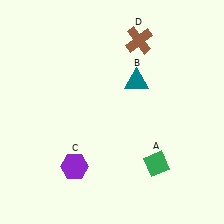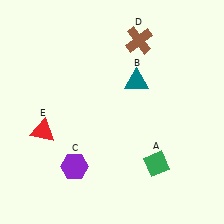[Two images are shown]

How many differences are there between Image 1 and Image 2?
There is 1 difference between the two images.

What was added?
A red triangle (E) was added in Image 2.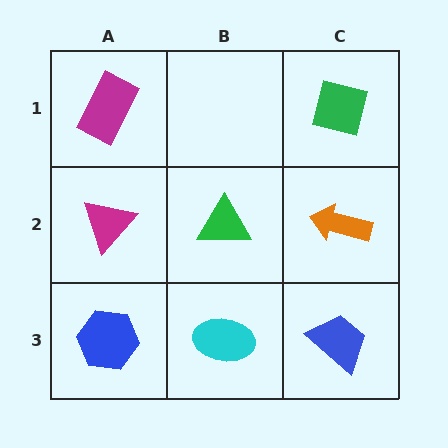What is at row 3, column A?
A blue hexagon.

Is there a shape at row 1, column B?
No, that cell is empty.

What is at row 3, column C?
A blue trapezoid.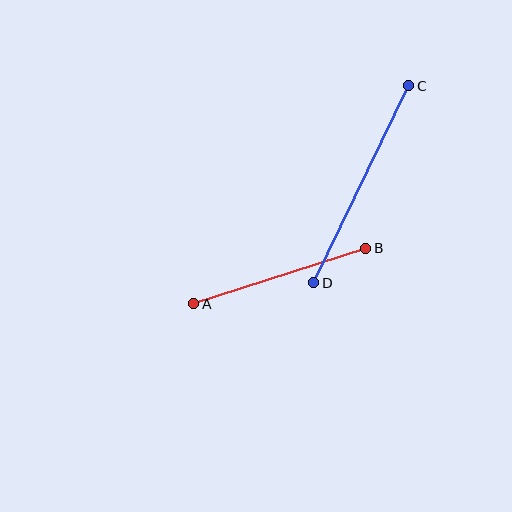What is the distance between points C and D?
The distance is approximately 219 pixels.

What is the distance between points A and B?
The distance is approximately 181 pixels.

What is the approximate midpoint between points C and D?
The midpoint is at approximately (361, 184) pixels.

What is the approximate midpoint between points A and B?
The midpoint is at approximately (280, 276) pixels.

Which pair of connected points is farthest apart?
Points C and D are farthest apart.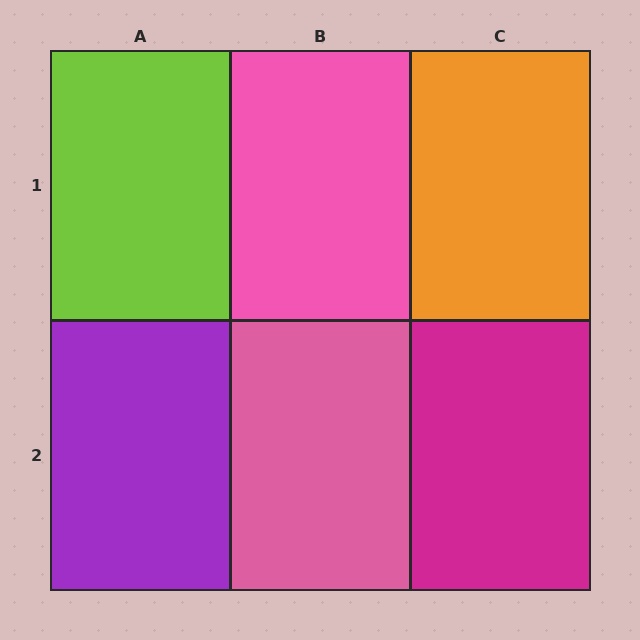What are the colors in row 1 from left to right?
Lime, pink, orange.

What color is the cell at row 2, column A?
Purple.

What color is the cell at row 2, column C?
Magenta.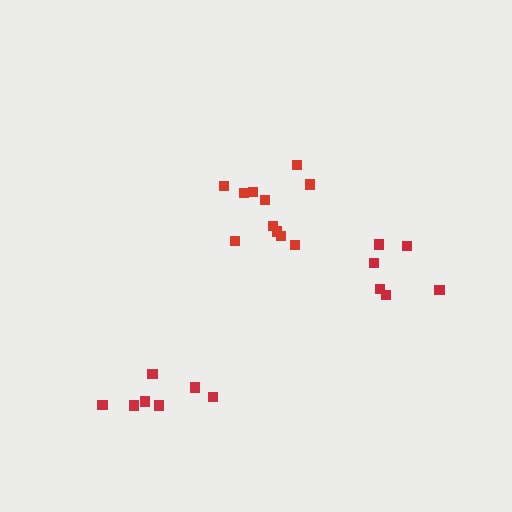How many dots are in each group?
Group 1: 6 dots, Group 2: 11 dots, Group 3: 7 dots (24 total).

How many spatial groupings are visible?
There are 3 spatial groupings.